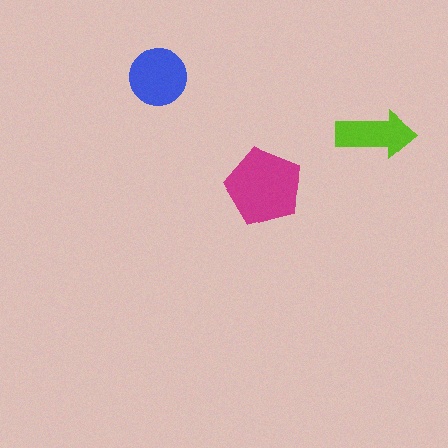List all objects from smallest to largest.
The lime arrow, the blue circle, the magenta pentagon.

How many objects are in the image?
There are 3 objects in the image.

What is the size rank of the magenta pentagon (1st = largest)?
1st.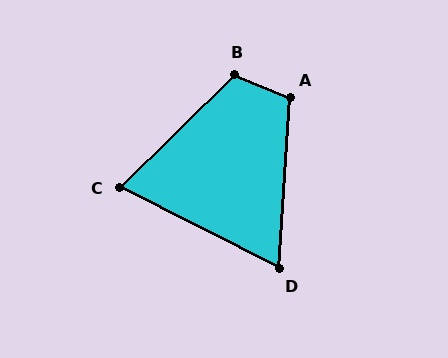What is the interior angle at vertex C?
Approximately 71 degrees (acute).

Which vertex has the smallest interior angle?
D, at approximately 67 degrees.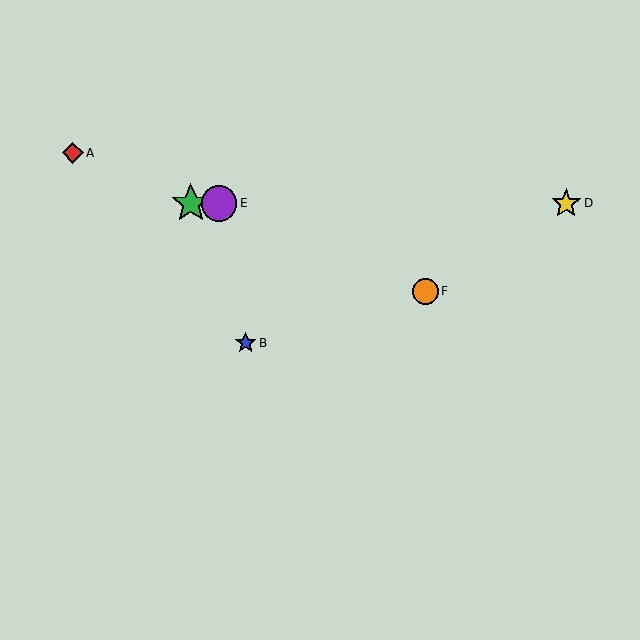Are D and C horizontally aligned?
Yes, both are at y≈203.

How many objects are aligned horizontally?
3 objects (C, D, E) are aligned horizontally.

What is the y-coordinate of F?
Object F is at y≈291.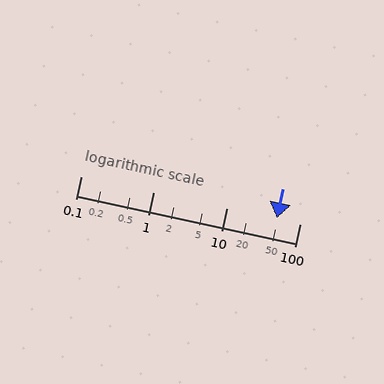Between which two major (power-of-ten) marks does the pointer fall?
The pointer is between 10 and 100.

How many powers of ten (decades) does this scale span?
The scale spans 3 decades, from 0.1 to 100.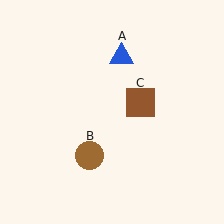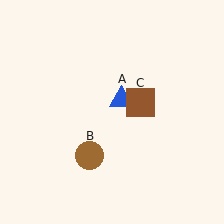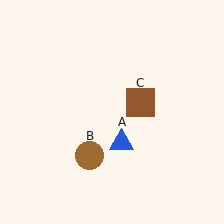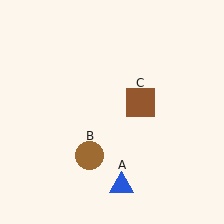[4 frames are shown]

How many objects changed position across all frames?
1 object changed position: blue triangle (object A).